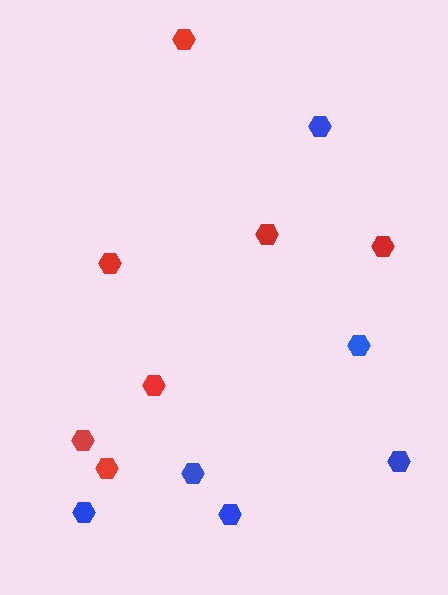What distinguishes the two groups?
There are 2 groups: one group of red hexagons (7) and one group of blue hexagons (6).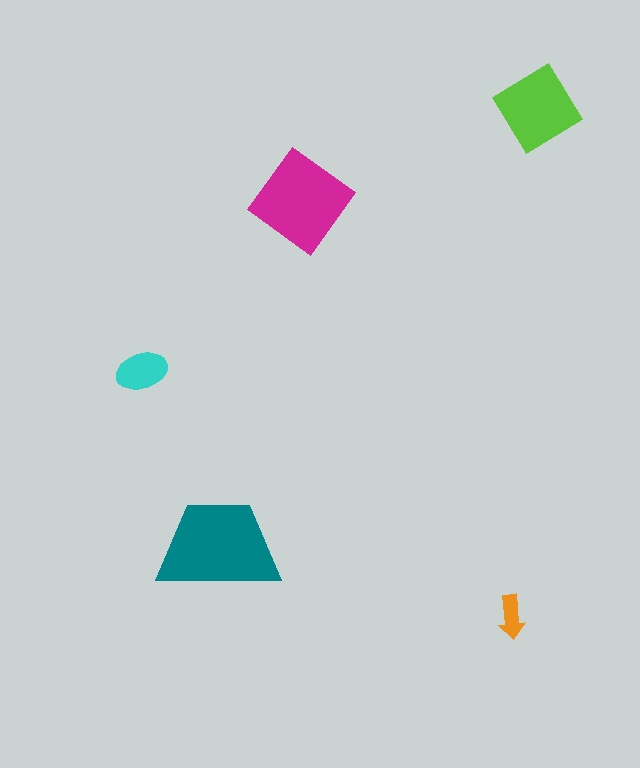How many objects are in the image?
There are 5 objects in the image.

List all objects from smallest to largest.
The orange arrow, the cyan ellipse, the lime diamond, the magenta diamond, the teal trapezoid.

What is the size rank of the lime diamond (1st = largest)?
3rd.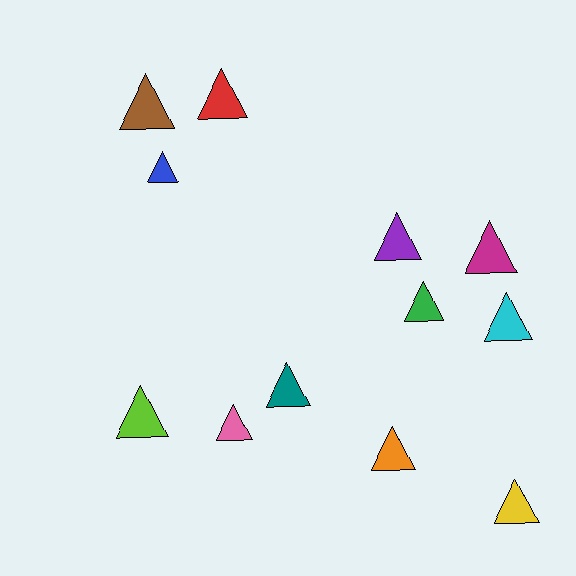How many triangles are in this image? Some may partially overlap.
There are 12 triangles.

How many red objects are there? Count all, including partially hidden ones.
There is 1 red object.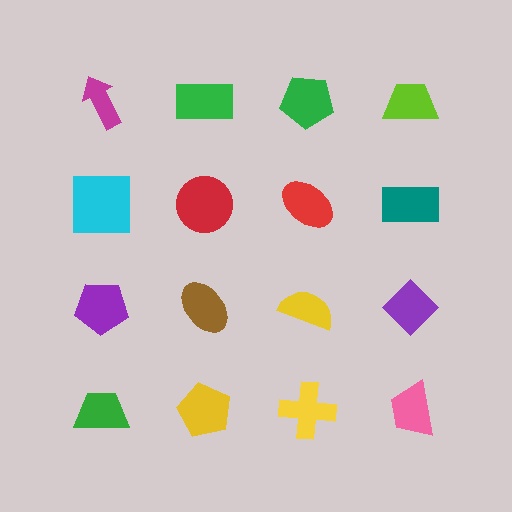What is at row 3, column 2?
A brown ellipse.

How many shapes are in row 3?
4 shapes.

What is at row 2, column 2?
A red circle.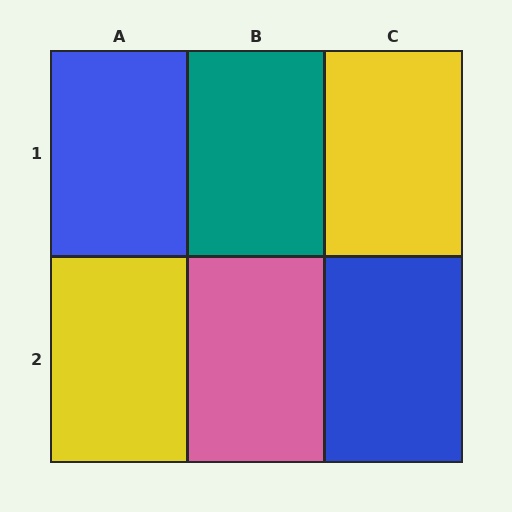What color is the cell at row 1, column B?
Teal.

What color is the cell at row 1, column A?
Blue.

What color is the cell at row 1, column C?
Yellow.